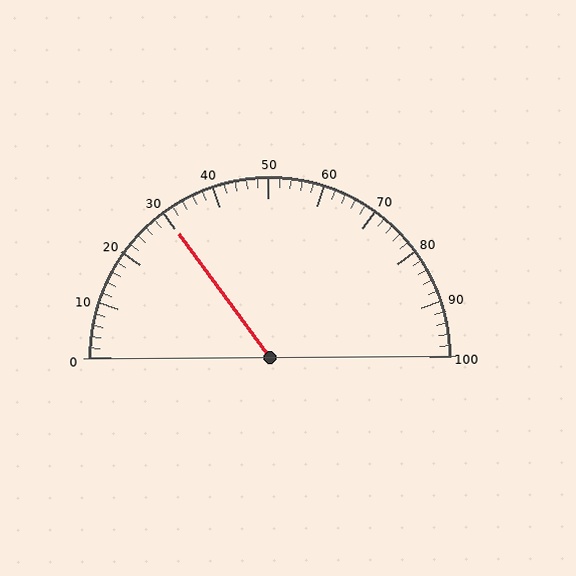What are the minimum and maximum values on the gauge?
The gauge ranges from 0 to 100.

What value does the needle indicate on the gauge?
The needle indicates approximately 30.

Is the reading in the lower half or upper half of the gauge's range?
The reading is in the lower half of the range (0 to 100).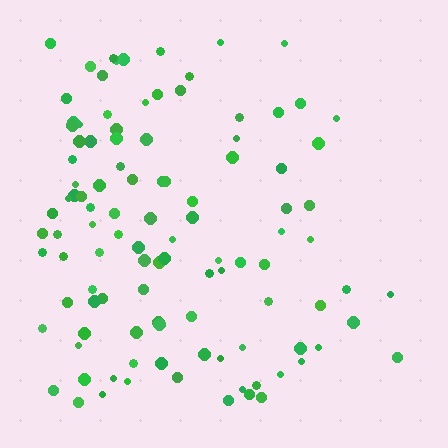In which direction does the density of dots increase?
From right to left, with the left side densest.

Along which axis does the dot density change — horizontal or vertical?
Horizontal.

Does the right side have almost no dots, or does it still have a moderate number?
Still a moderate number, just noticeably fewer than the left.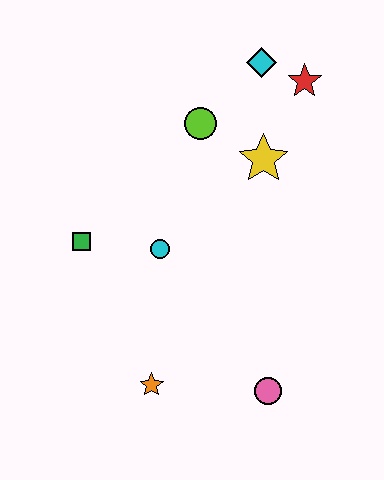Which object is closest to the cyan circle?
The green square is closest to the cyan circle.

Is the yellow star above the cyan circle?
Yes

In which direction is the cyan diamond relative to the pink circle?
The cyan diamond is above the pink circle.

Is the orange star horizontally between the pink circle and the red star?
No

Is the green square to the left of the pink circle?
Yes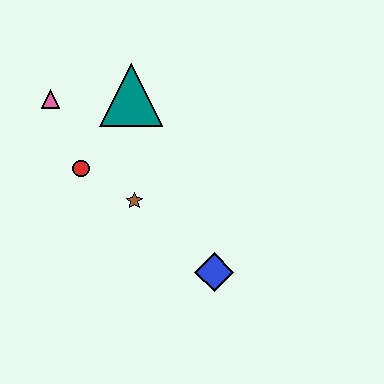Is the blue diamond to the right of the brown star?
Yes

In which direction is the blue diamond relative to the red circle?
The blue diamond is to the right of the red circle.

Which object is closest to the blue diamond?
The brown star is closest to the blue diamond.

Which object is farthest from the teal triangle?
The blue diamond is farthest from the teal triangle.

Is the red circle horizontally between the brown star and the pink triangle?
Yes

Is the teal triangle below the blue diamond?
No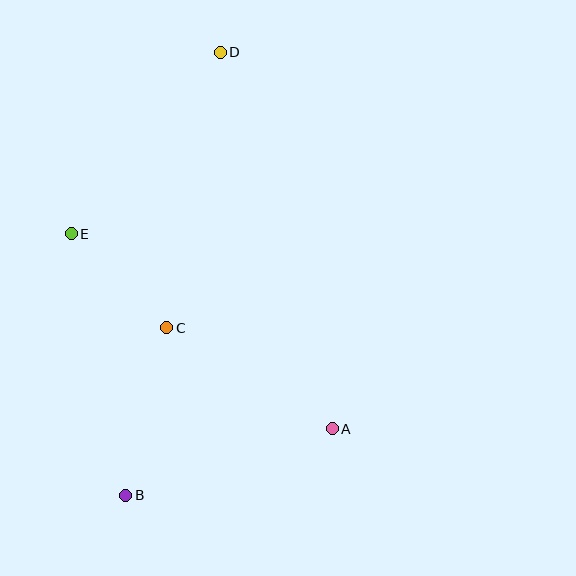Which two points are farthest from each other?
Points B and D are farthest from each other.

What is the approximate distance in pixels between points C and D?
The distance between C and D is approximately 281 pixels.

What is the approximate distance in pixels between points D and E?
The distance between D and E is approximately 235 pixels.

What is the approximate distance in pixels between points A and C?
The distance between A and C is approximately 194 pixels.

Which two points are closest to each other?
Points C and E are closest to each other.